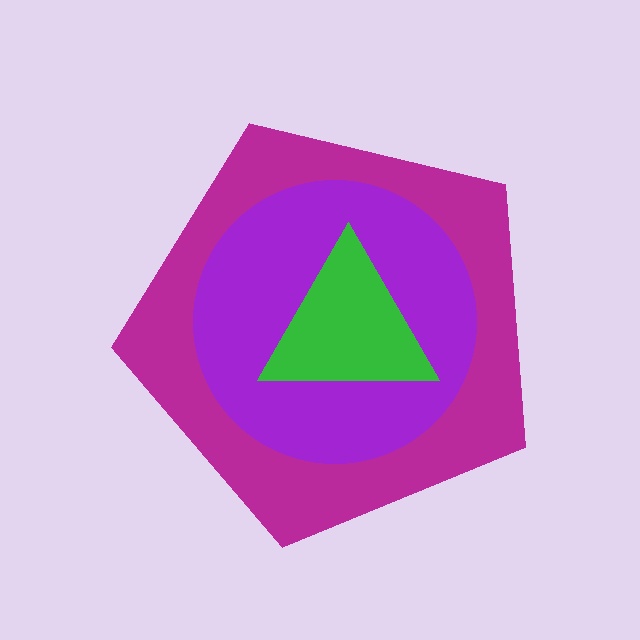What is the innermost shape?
The green triangle.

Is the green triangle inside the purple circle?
Yes.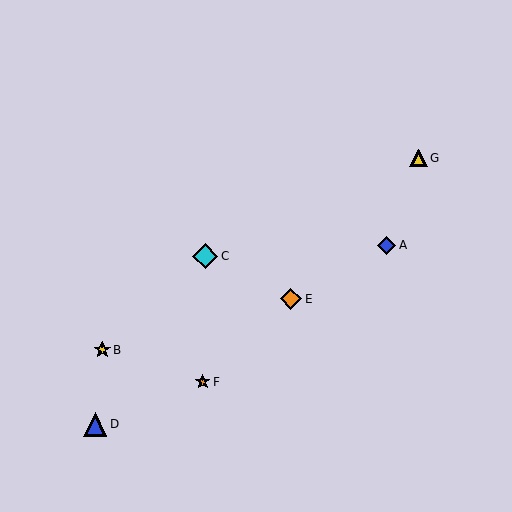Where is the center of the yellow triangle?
The center of the yellow triangle is at (418, 158).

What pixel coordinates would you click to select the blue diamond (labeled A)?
Click at (387, 245) to select the blue diamond A.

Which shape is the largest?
The cyan diamond (labeled C) is the largest.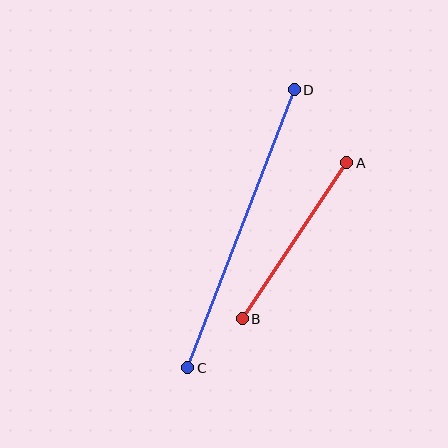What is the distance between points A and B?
The distance is approximately 188 pixels.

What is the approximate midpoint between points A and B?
The midpoint is at approximately (295, 241) pixels.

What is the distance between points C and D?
The distance is approximately 298 pixels.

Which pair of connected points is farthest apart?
Points C and D are farthest apart.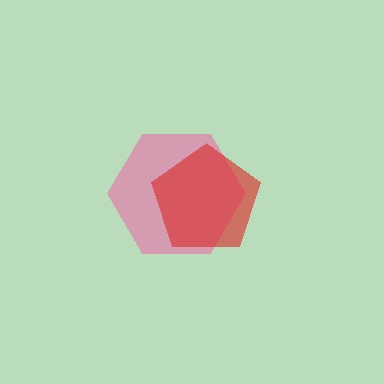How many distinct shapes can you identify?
There are 2 distinct shapes: a pink hexagon, a red pentagon.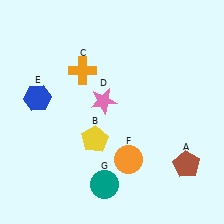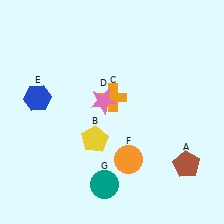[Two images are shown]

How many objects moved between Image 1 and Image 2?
1 object moved between the two images.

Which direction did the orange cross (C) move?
The orange cross (C) moved right.